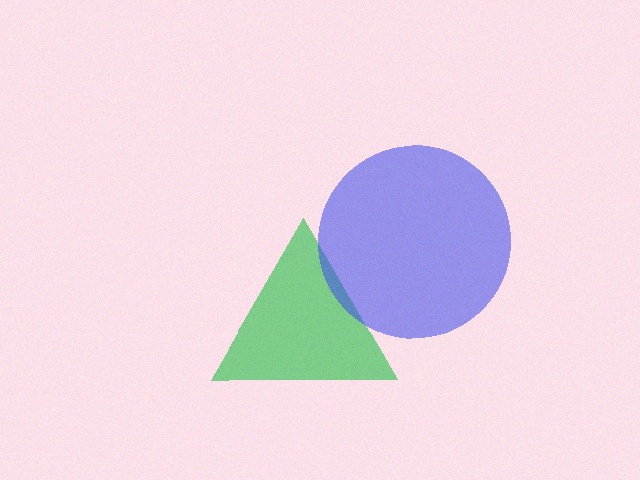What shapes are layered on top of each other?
The layered shapes are: a green triangle, a blue circle.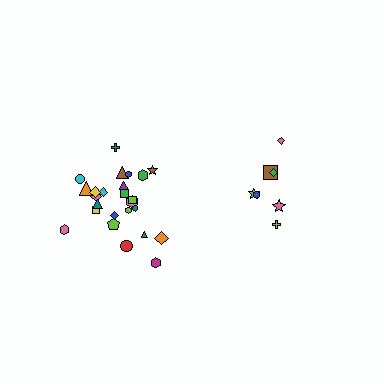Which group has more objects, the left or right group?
The left group.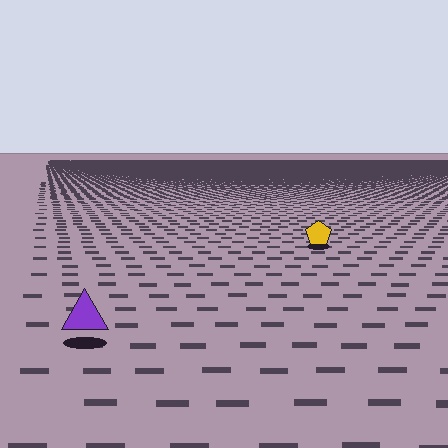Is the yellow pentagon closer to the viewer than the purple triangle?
No. The purple triangle is closer — you can tell from the texture gradient: the ground texture is coarser near it.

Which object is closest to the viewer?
The purple triangle is closest. The texture marks near it are larger and more spread out.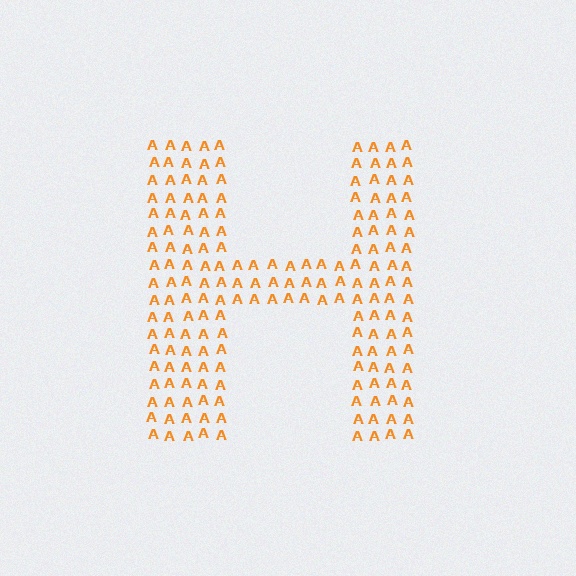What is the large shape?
The large shape is the letter H.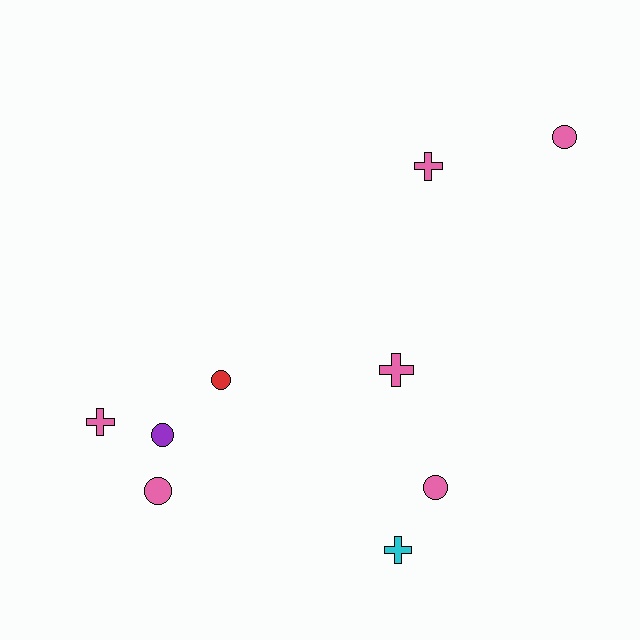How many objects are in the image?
There are 9 objects.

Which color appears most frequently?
Pink, with 6 objects.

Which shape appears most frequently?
Circle, with 5 objects.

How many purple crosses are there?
There are no purple crosses.